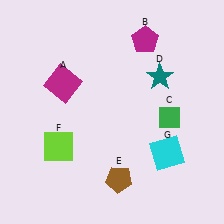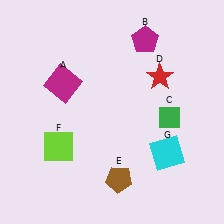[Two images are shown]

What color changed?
The star (D) changed from teal in Image 1 to red in Image 2.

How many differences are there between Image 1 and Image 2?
There is 1 difference between the two images.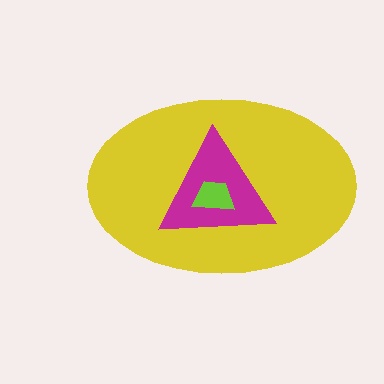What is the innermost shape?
The lime trapezoid.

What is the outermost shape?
The yellow ellipse.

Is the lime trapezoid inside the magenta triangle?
Yes.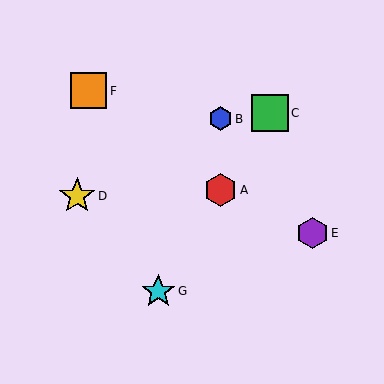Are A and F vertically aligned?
No, A is at x≈220 and F is at x≈89.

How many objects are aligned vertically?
2 objects (A, B) are aligned vertically.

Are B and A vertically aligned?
Yes, both are at x≈220.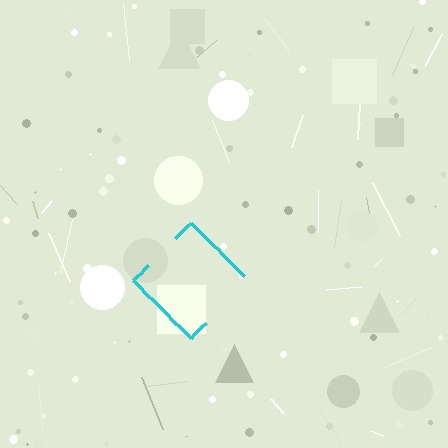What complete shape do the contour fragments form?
The contour fragments form a diamond.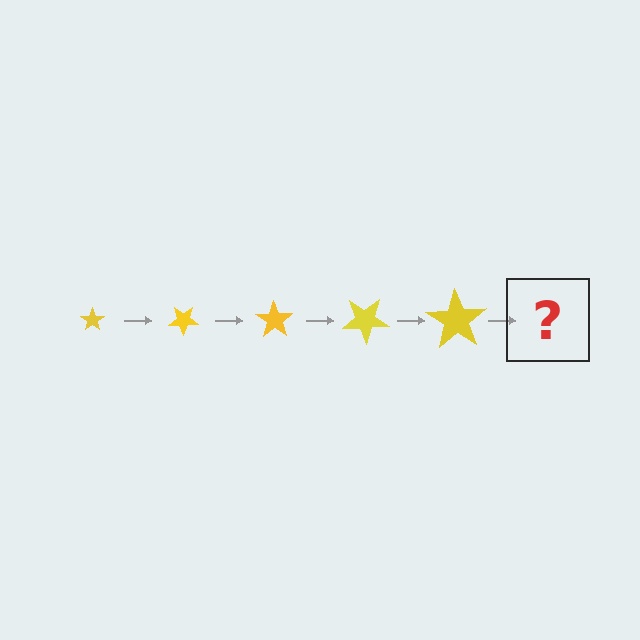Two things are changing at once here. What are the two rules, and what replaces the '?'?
The two rules are that the star grows larger each step and it rotates 35 degrees each step. The '?' should be a star, larger than the previous one and rotated 175 degrees from the start.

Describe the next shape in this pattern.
It should be a star, larger than the previous one and rotated 175 degrees from the start.